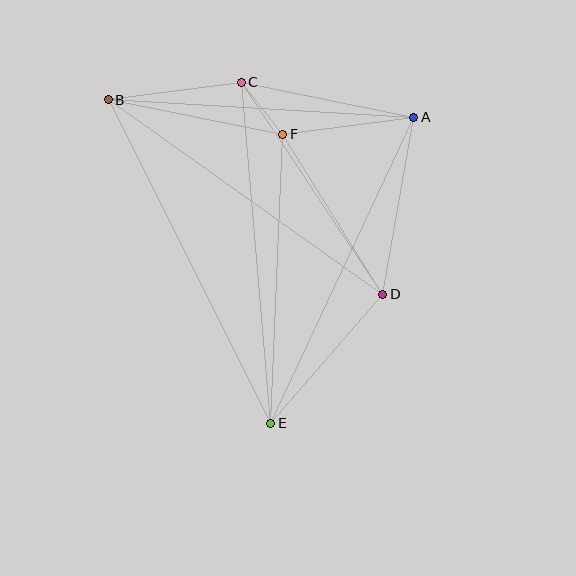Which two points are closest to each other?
Points C and F are closest to each other.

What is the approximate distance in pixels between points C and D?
The distance between C and D is approximately 255 pixels.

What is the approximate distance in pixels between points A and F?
The distance between A and F is approximately 132 pixels.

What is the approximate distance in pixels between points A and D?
The distance between A and D is approximately 180 pixels.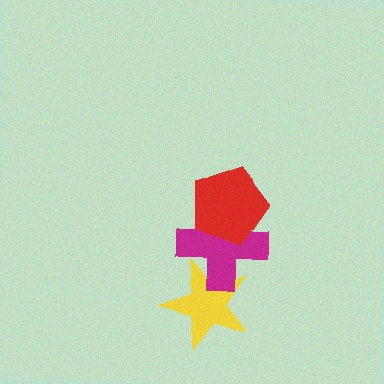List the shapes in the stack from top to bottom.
From top to bottom: the red pentagon, the magenta cross, the yellow star.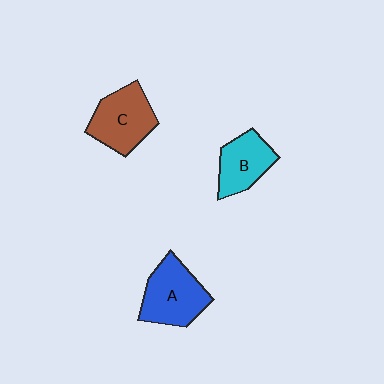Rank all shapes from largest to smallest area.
From largest to smallest: A (blue), C (brown), B (cyan).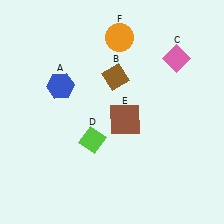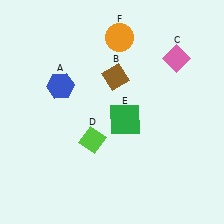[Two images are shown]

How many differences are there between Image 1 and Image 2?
There is 1 difference between the two images.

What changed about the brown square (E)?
In Image 1, E is brown. In Image 2, it changed to green.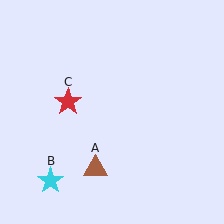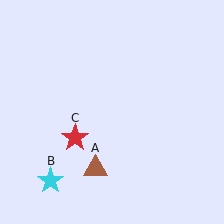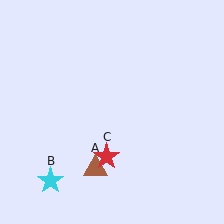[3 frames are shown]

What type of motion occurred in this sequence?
The red star (object C) rotated counterclockwise around the center of the scene.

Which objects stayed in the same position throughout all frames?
Brown triangle (object A) and cyan star (object B) remained stationary.